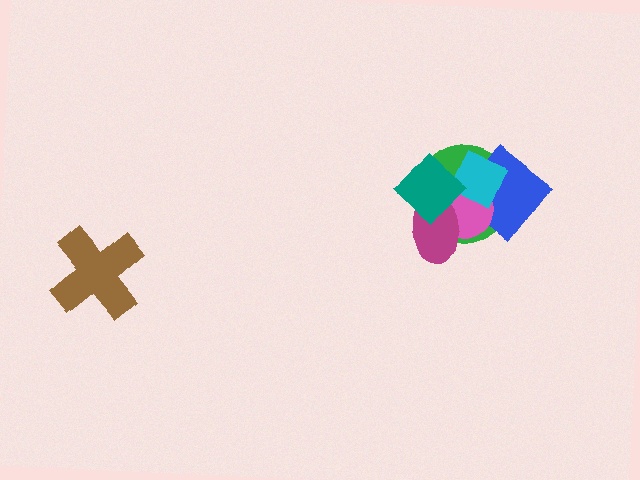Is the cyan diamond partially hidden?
Yes, it is partially covered by another shape.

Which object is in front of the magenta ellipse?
The teal diamond is in front of the magenta ellipse.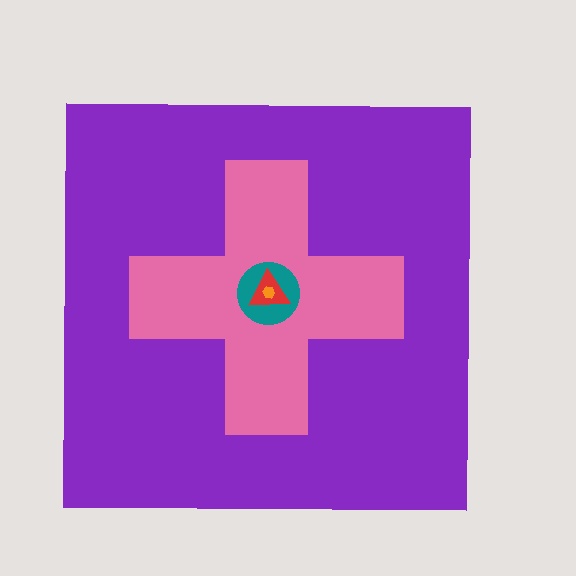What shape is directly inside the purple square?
The pink cross.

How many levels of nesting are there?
5.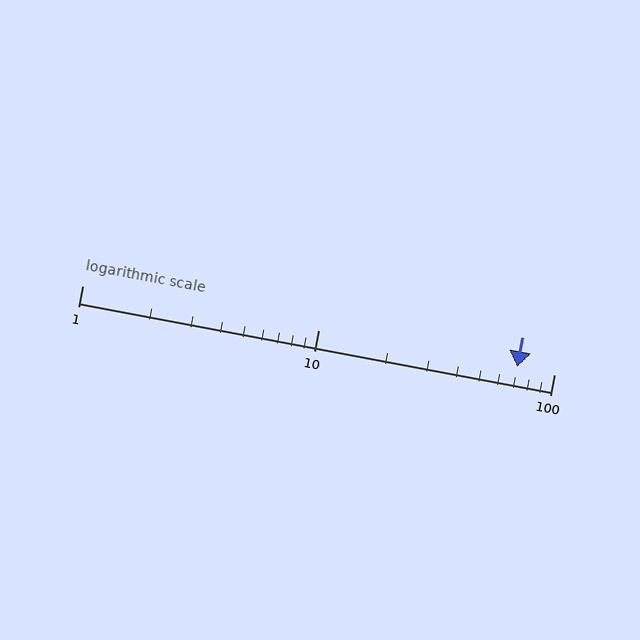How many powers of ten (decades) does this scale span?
The scale spans 2 decades, from 1 to 100.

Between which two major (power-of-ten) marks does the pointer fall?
The pointer is between 10 and 100.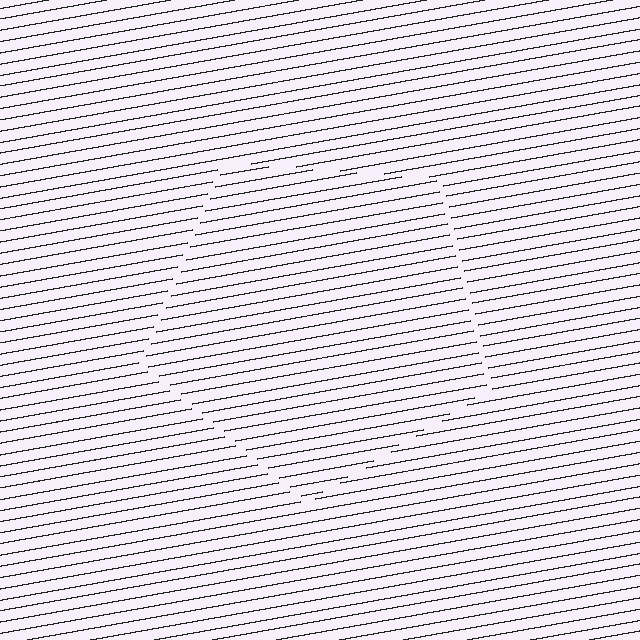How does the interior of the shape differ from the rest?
The interior of the shape contains the same grating, shifted by half a period — the contour is defined by the phase discontinuity where line-ends from the inner and outer gratings abut.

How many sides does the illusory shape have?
5 sides — the line-ends trace a pentagon.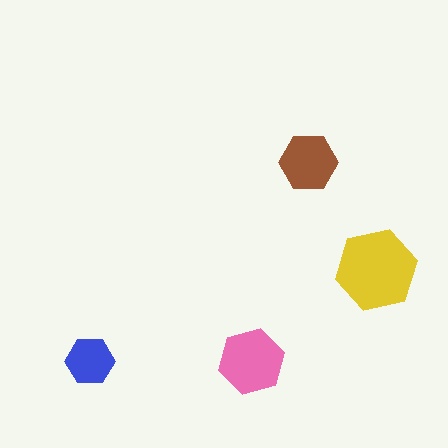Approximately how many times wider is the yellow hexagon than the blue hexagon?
About 1.5 times wider.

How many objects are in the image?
There are 4 objects in the image.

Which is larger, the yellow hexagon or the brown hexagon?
The yellow one.